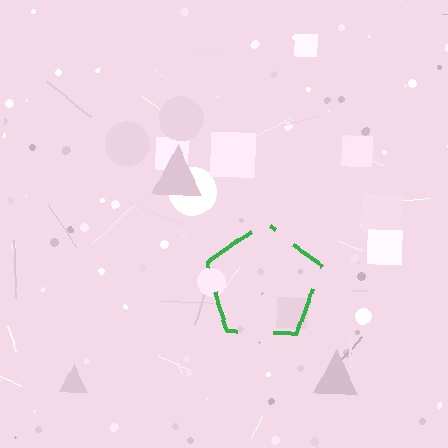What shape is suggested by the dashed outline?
The dashed outline suggests a pentagon.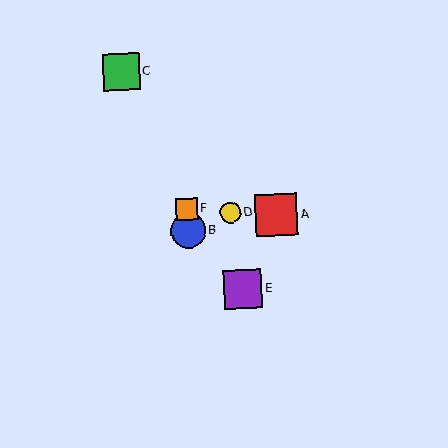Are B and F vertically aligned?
Yes, both are at x≈188.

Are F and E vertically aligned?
No, F is at x≈187 and E is at x≈243.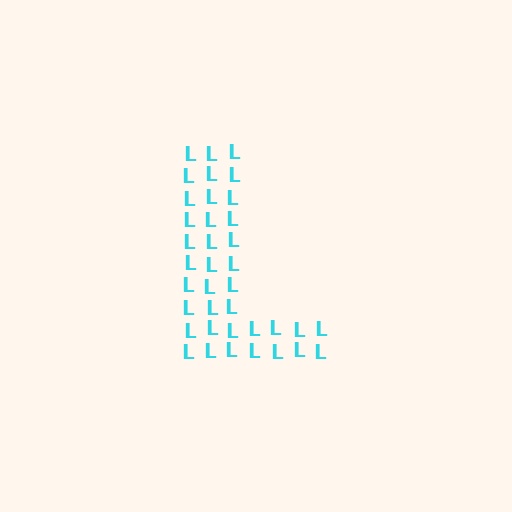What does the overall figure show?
The overall figure shows the letter L.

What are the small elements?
The small elements are letter L's.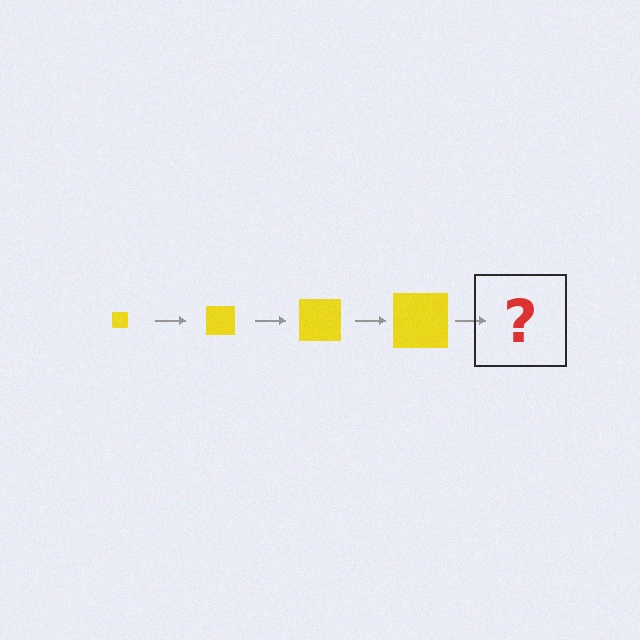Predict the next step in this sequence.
The next step is a yellow square, larger than the previous one.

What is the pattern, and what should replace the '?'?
The pattern is that the square gets progressively larger each step. The '?' should be a yellow square, larger than the previous one.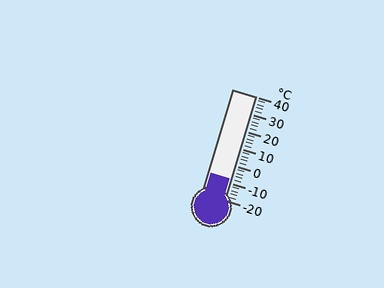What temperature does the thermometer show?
The thermometer shows approximately -8°C.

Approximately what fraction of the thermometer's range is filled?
The thermometer is filled to approximately 20% of its range.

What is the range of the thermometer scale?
The thermometer scale ranges from -20°C to 40°C.